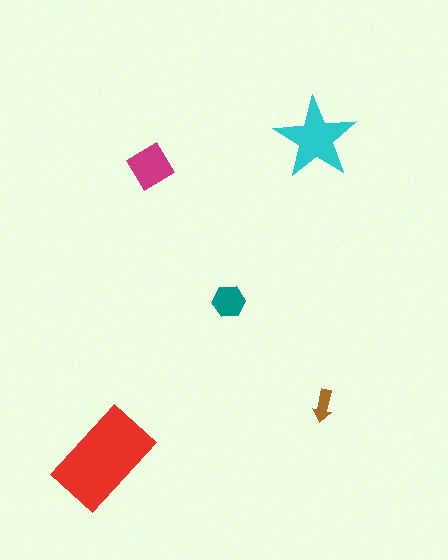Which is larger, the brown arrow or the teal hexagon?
The teal hexagon.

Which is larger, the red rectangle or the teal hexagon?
The red rectangle.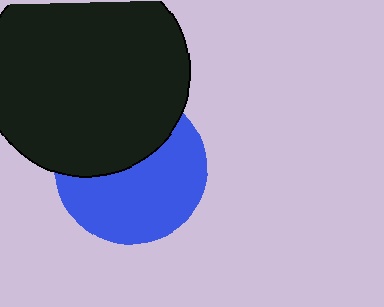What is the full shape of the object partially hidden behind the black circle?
The partially hidden object is a blue circle.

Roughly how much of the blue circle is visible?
About half of it is visible (roughly 58%).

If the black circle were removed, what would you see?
You would see the complete blue circle.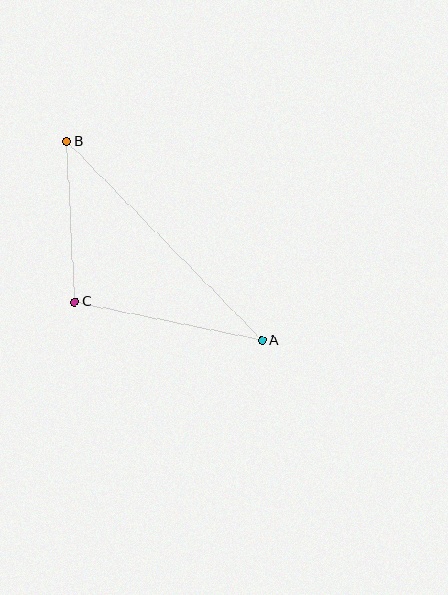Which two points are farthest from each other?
Points A and B are farthest from each other.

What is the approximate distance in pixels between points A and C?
The distance between A and C is approximately 191 pixels.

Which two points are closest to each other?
Points B and C are closest to each other.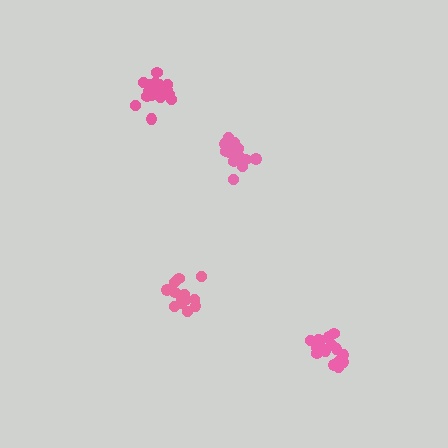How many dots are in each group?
Group 1: 19 dots, Group 2: 19 dots, Group 3: 16 dots, Group 4: 14 dots (68 total).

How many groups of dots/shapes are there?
There are 4 groups.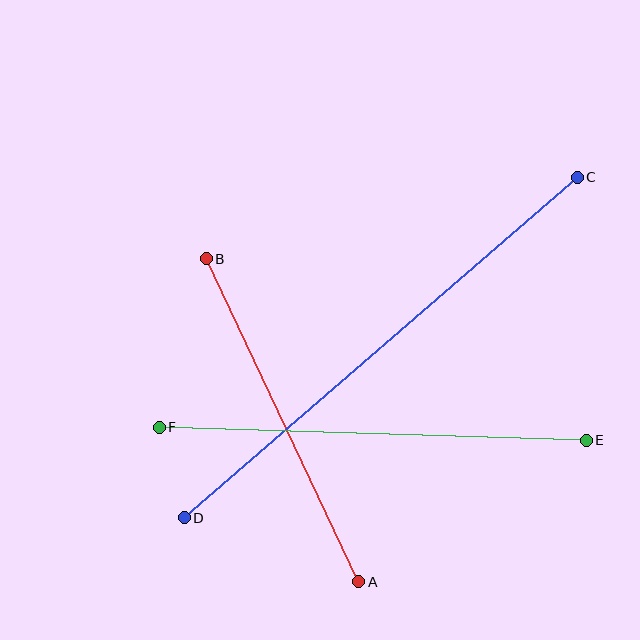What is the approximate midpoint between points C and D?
The midpoint is at approximately (381, 348) pixels.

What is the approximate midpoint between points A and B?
The midpoint is at approximately (283, 420) pixels.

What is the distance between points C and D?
The distance is approximately 520 pixels.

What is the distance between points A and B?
The distance is approximately 357 pixels.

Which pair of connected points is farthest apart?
Points C and D are farthest apart.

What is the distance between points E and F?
The distance is approximately 427 pixels.